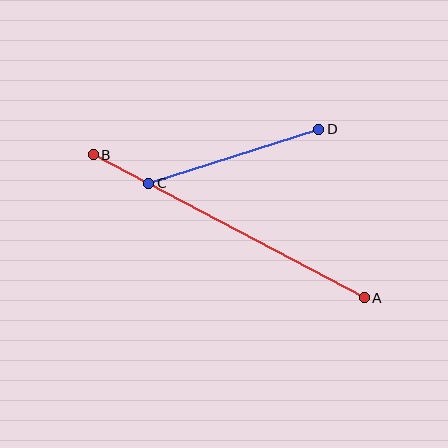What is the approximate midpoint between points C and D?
The midpoint is at approximately (234, 156) pixels.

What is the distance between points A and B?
The distance is approximately 306 pixels.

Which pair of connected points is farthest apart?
Points A and B are farthest apart.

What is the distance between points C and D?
The distance is approximately 178 pixels.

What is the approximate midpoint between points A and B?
The midpoint is at approximately (229, 226) pixels.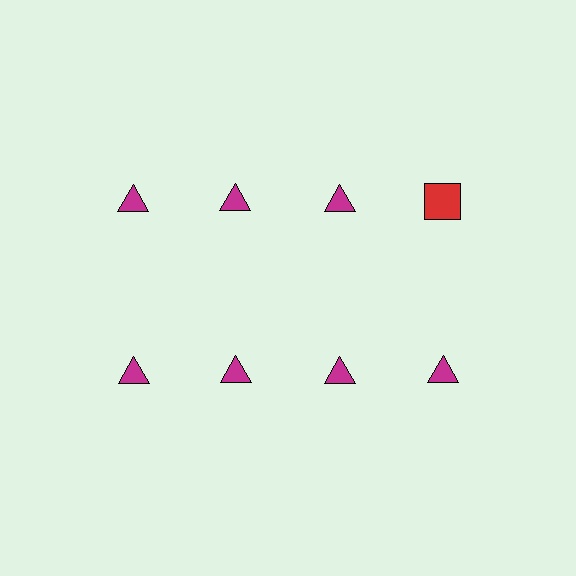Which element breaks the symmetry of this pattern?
The red square in the top row, second from right column breaks the symmetry. All other shapes are magenta triangles.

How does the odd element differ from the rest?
It differs in both color (red instead of magenta) and shape (square instead of triangle).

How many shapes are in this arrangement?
There are 8 shapes arranged in a grid pattern.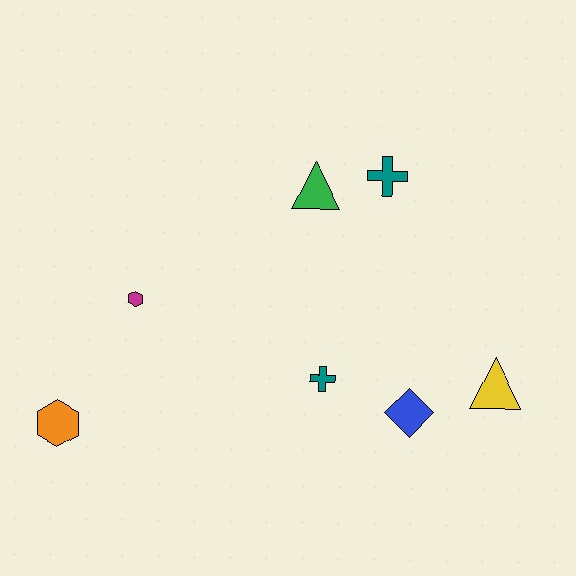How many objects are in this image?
There are 7 objects.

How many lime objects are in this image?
There are no lime objects.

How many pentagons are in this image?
There are no pentagons.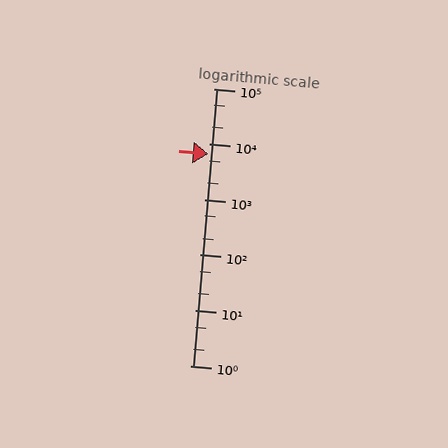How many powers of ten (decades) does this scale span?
The scale spans 5 decades, from 1 to 100000.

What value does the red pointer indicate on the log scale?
The pointer indicates approximately 6700.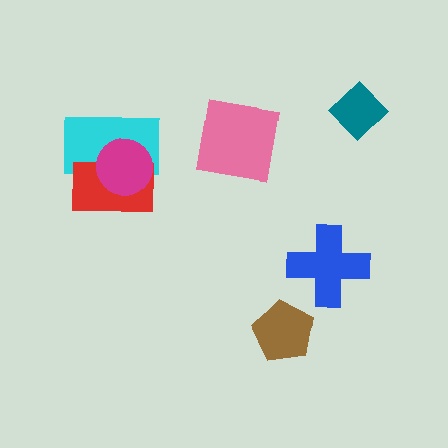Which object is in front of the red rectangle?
The magenta circle is in front of the red rectangle.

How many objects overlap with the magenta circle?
2 objects overlap with the magenta circle.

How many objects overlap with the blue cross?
0 objects overlap with the blue cross.